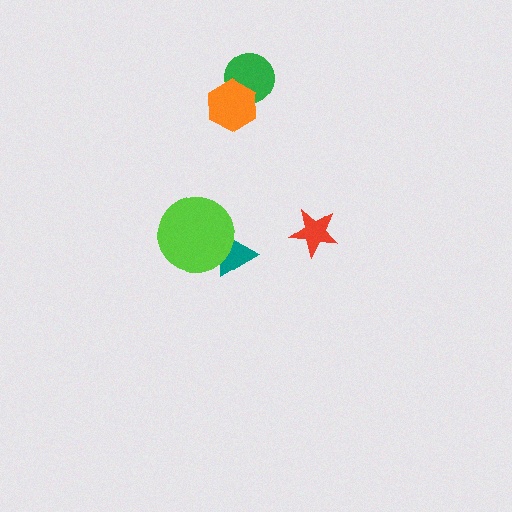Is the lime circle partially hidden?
No, no other shape covers it.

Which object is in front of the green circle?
The orange hexagon is in front of the green circle.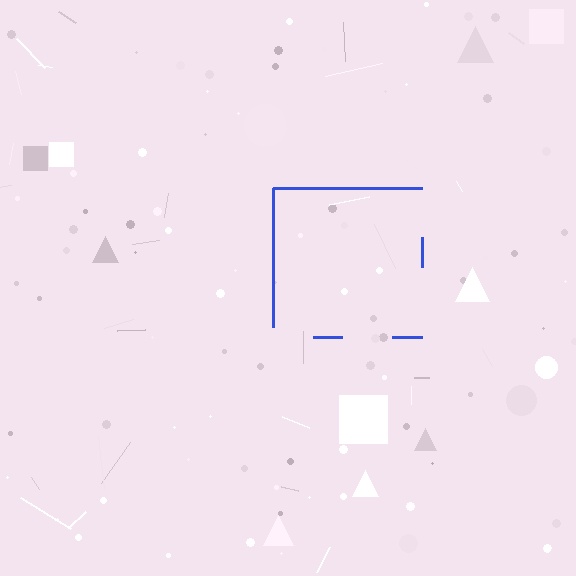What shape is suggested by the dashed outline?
The dashed outline suggests a square.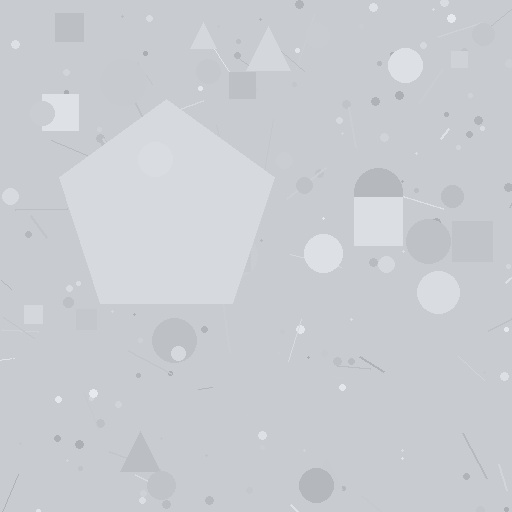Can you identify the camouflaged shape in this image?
The camouflaged shape is a pentagon.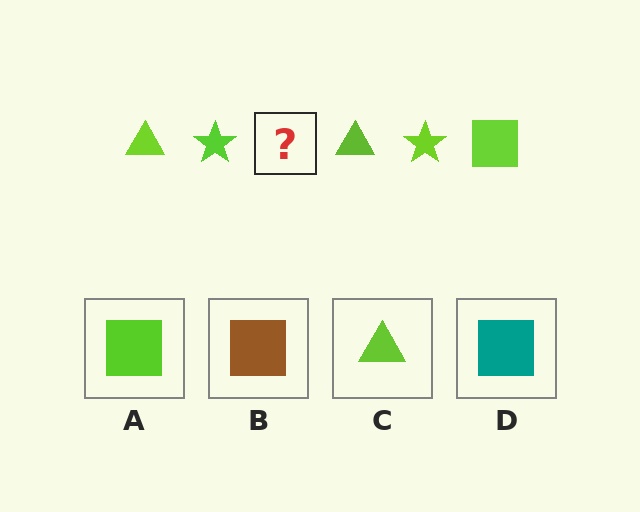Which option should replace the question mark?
Option A.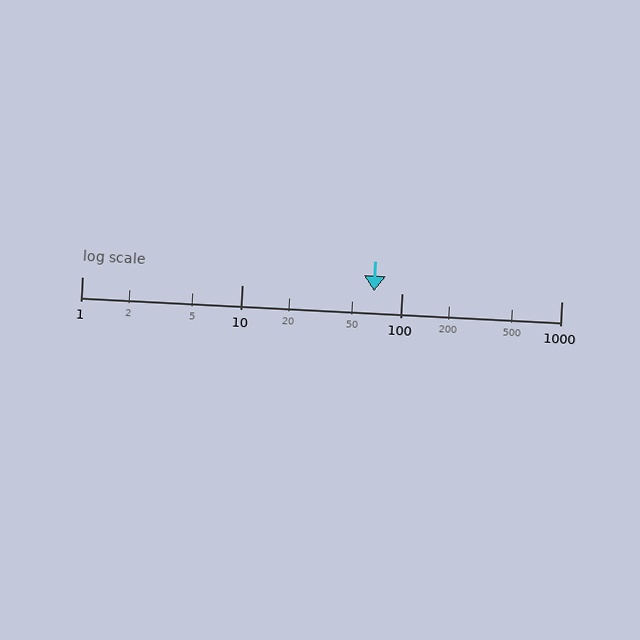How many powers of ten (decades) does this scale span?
The scale spans 3 decades, from 1 to 1000.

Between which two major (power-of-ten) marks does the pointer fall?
The pointer is between 10 and 100.